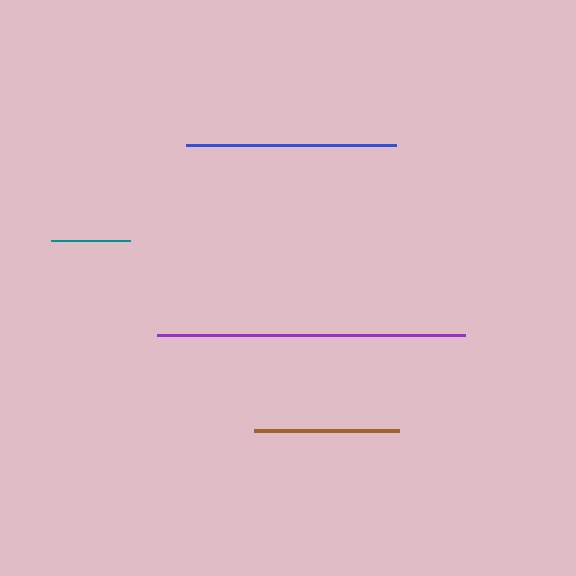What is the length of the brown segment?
The brown segment is approximately 145 pixels long.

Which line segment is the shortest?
The teal line is the shortest at approximately 79 pixels.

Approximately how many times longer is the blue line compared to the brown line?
The blue line is approximately 1.4 times the length of the brown line.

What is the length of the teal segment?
The teal segment is approximately 79 pixels long.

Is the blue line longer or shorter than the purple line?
The purple line is longer than the blue line.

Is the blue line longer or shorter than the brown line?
The blue line is longer than the brown line.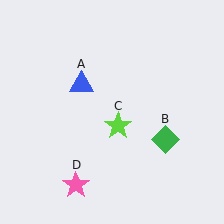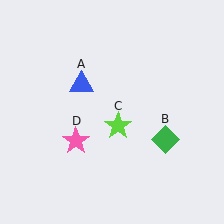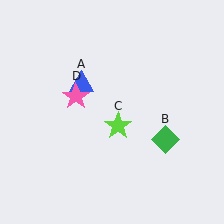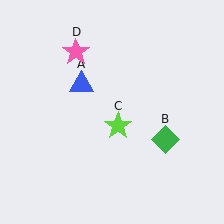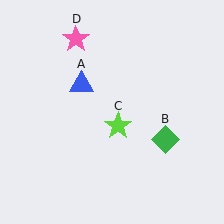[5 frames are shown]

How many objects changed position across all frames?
1 object changed position: pink star (object D).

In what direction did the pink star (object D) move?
The pink star (object D) moved up.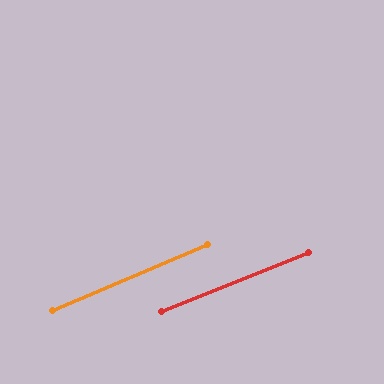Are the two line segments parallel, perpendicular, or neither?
Parallel — their directions differ by only 1.5°.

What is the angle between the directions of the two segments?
Approximately 1 degree.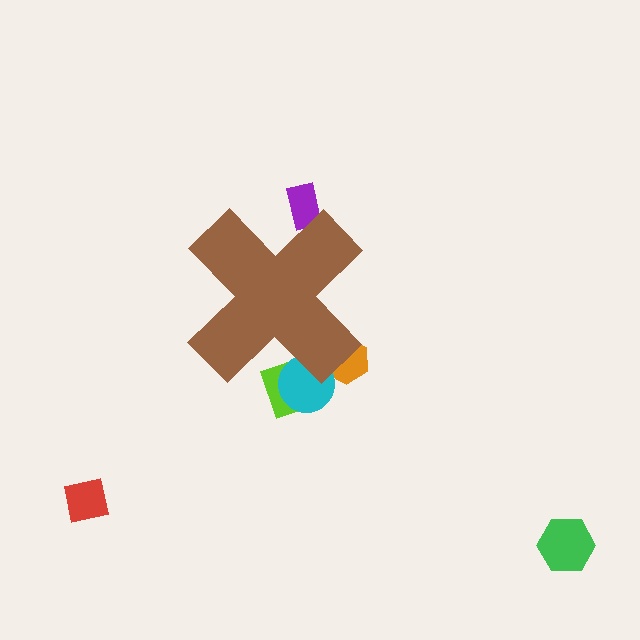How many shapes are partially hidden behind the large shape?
4 shapes are partially hidden.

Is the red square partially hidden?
No, the red square is fully visible.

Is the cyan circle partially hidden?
Yes, the cyan circle is partially hidden behind the brown cross.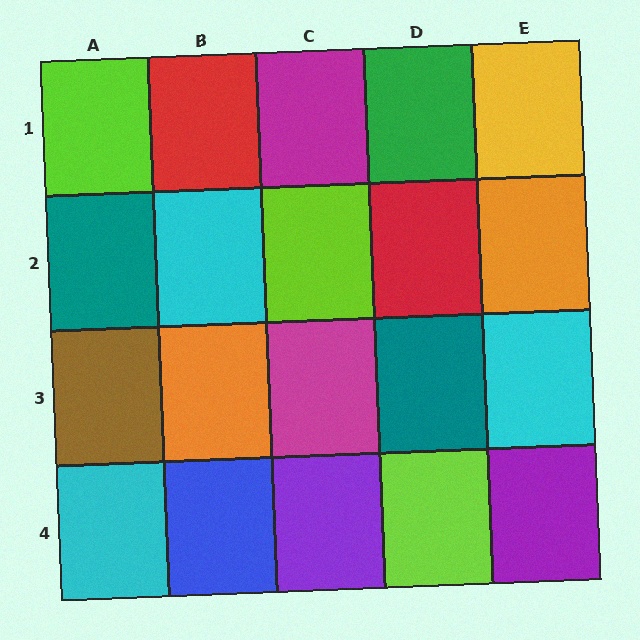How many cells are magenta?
2 cells are magenta.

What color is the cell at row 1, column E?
Yellow.